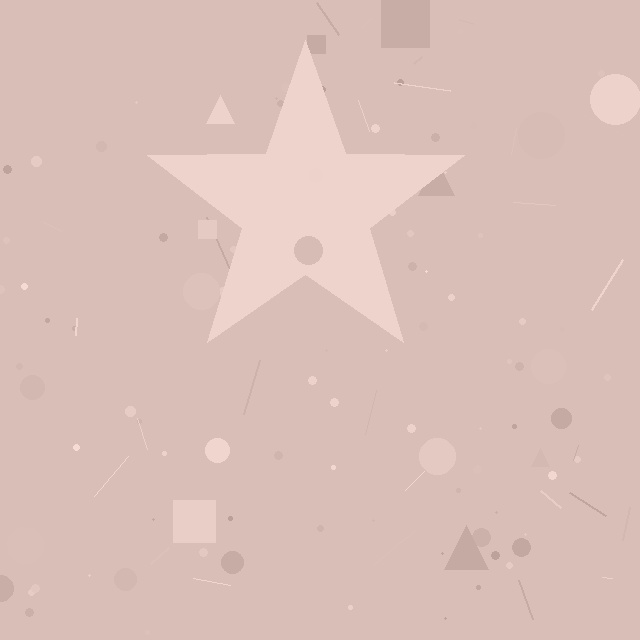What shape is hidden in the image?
A star is hidden in the image.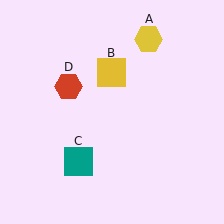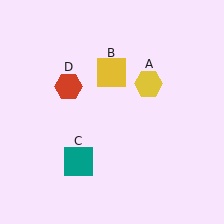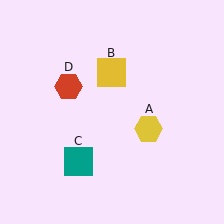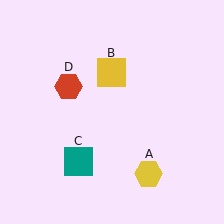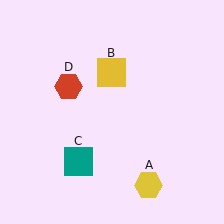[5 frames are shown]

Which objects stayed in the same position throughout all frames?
Yellow square (object B) and teal square (object C) and red hexagon (object D) remained stationary.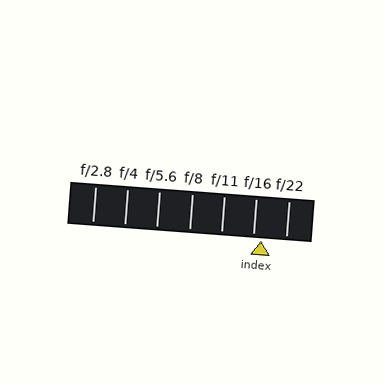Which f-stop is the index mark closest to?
The index mark is closest to f/16.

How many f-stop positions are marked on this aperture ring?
There are 7 f-stop positions marked.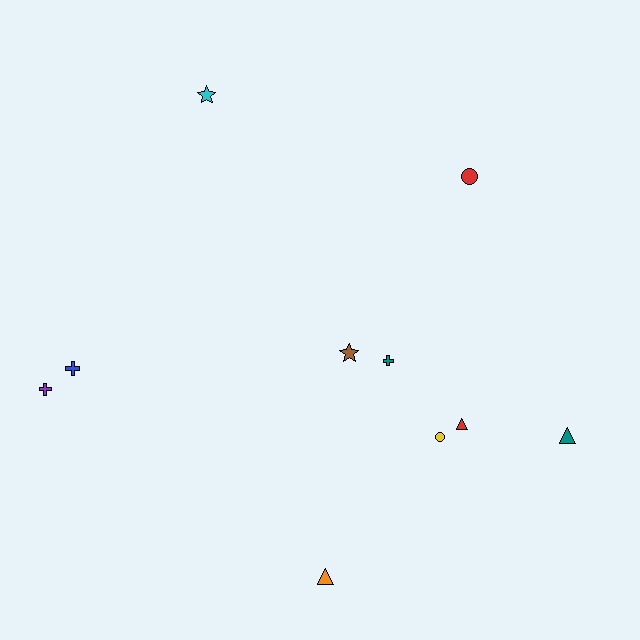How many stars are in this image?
There are 2 stars.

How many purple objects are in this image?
There is 1 purple object.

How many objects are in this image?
There are 10 objects.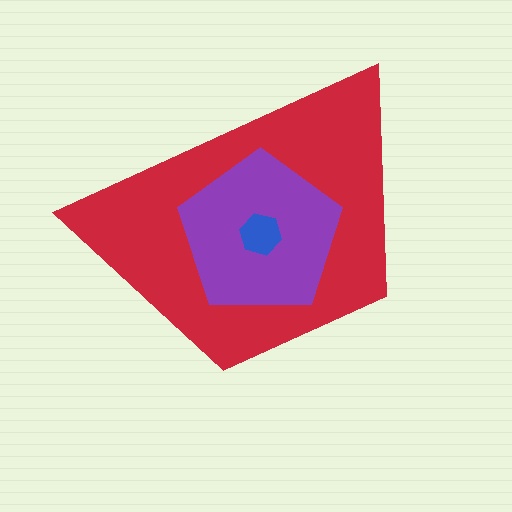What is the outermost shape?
The red trapezoid.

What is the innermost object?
The blue hexagon.